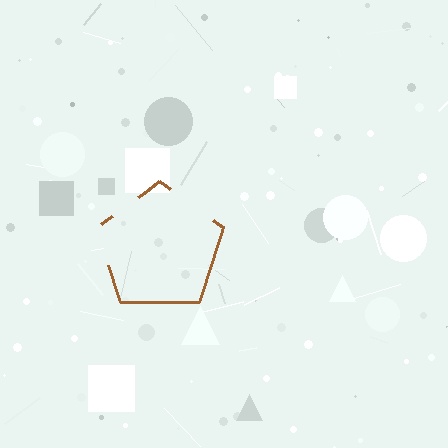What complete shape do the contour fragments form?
The contour fragments form a pentagon.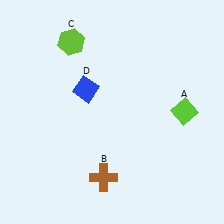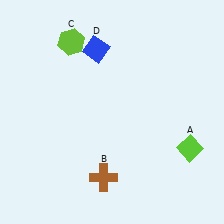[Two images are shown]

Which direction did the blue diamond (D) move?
The blue diamond (D) moved up.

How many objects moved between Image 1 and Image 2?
2 objects moved between the two images.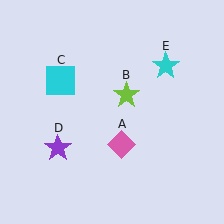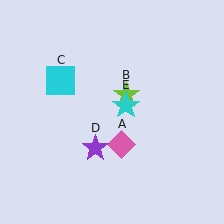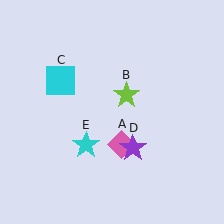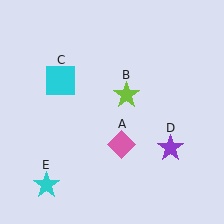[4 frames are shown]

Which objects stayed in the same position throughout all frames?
Pink diamond (object A) and lime star (object B) and cyan square (object C) remained stationary.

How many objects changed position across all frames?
2 objects changed position: purple star (object D), cyan star (object E).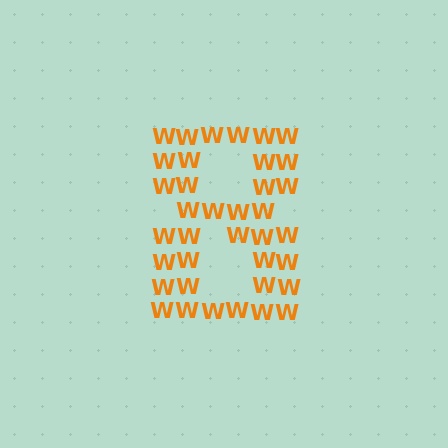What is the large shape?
The large shape is the digit 8.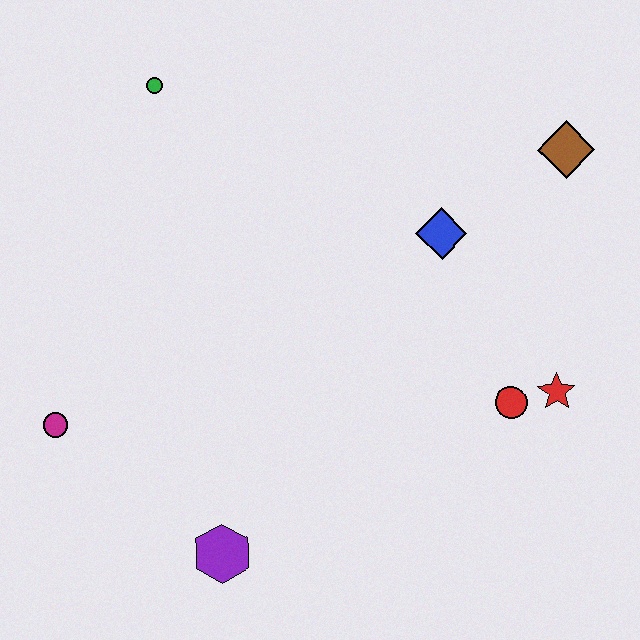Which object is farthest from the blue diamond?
The magenta circle is farthest from the blue diamond.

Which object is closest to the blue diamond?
The brown diamond is closest to the blue diamond.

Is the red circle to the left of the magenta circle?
No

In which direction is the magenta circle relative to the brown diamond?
The magenta circle is to the left of the brown diamond.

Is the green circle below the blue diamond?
No